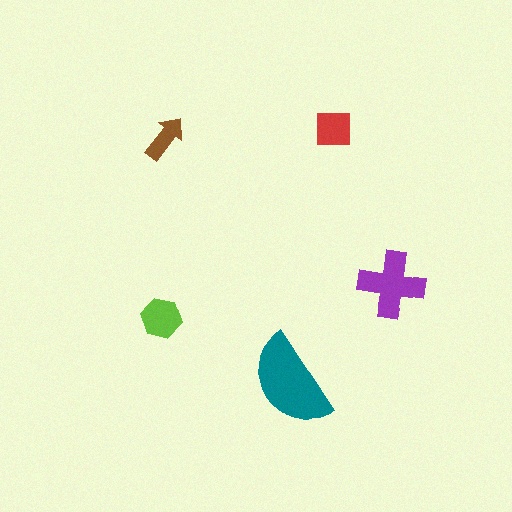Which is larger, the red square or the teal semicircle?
The teal semicircle.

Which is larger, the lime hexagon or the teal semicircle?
The teal semicircle.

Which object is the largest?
The teal semicircle.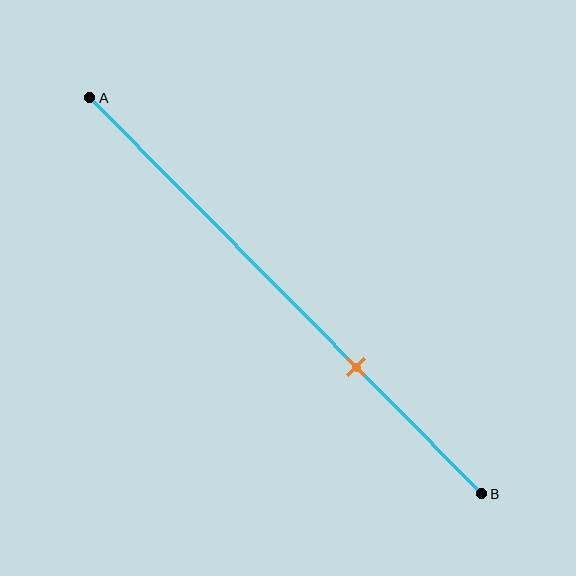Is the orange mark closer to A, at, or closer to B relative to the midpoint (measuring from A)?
The orange mark is closer to point B than the midpoint of segment AB.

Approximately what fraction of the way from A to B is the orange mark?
The orange mark is approximately 70% of the way from A to B.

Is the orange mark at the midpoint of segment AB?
No, the mark is at about 70% from A, not at the 50% midpoint.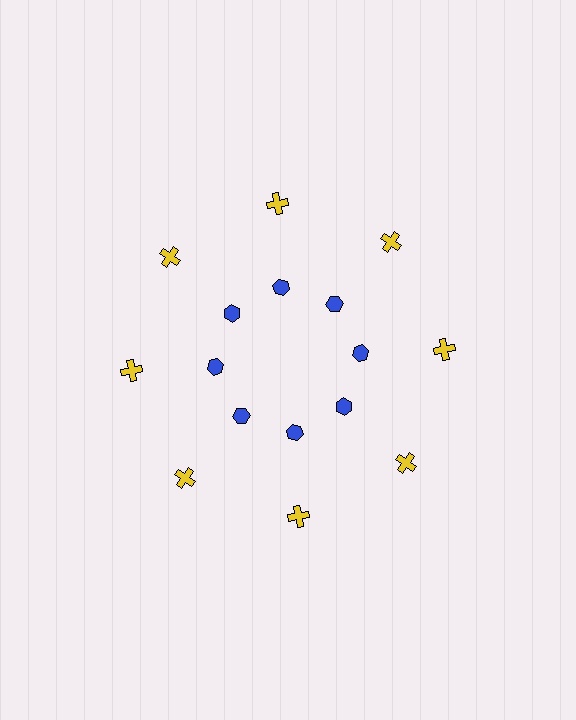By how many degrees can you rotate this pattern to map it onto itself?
The pattern maps onto itself every 45 degrees of rotation.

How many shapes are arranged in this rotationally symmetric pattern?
There are 16 shapes, arranged in 8 groups of 2.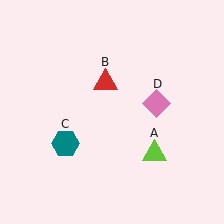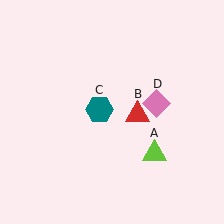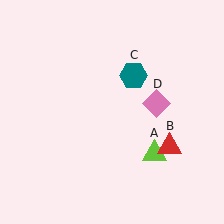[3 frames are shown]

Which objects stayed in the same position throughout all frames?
Lime triangle (object A) and pink diamond (object D) remained stationary.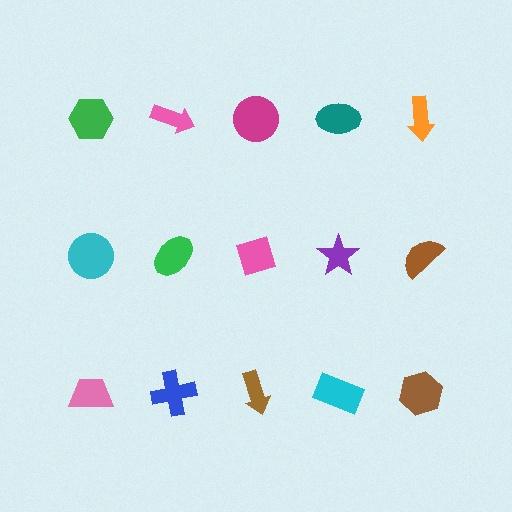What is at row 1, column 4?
A teal ellipse.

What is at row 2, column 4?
A purple star.